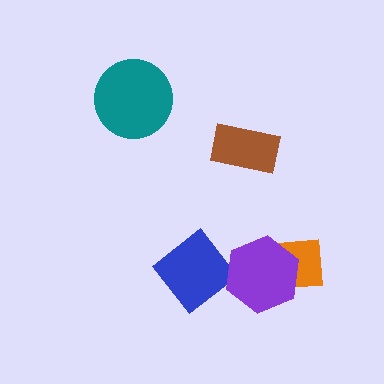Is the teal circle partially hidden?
No, no other shape covers it.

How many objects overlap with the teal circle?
0 objects overlap with the teal circle.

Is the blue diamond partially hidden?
Yes, it is partially covered by another shape.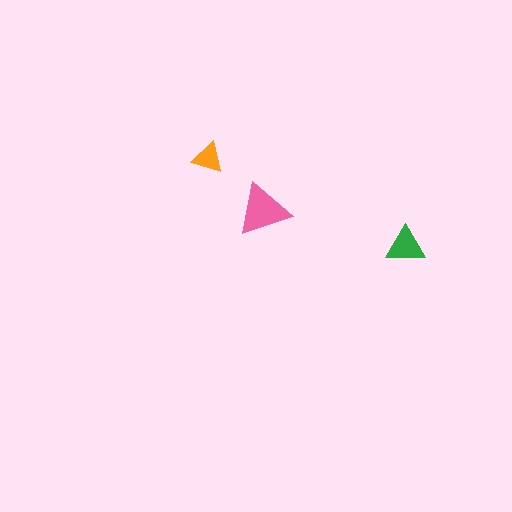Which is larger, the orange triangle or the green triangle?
The green one.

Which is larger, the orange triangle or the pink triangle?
The pink one.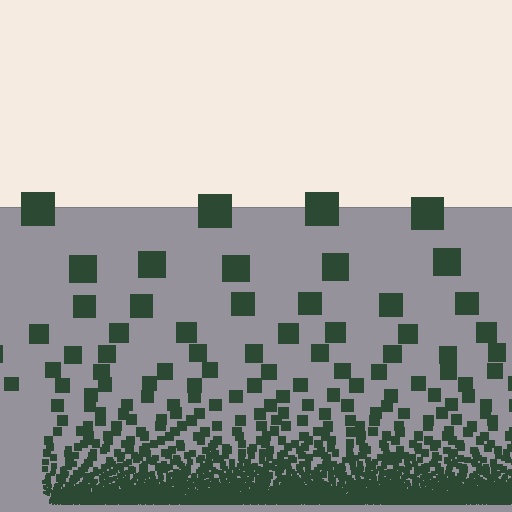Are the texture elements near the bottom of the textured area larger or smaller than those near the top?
Smaller. The gradient is inverted — elements near the bottom are smaller and denser.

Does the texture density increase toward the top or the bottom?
Density increases toward the bottom.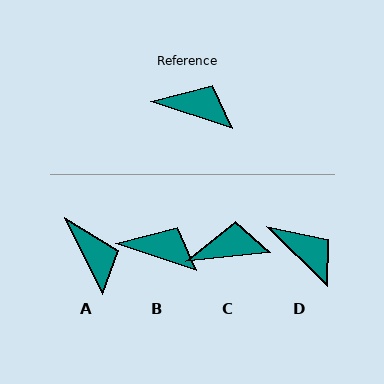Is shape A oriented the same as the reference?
No, it is off by about 45 degrees.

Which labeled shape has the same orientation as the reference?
B.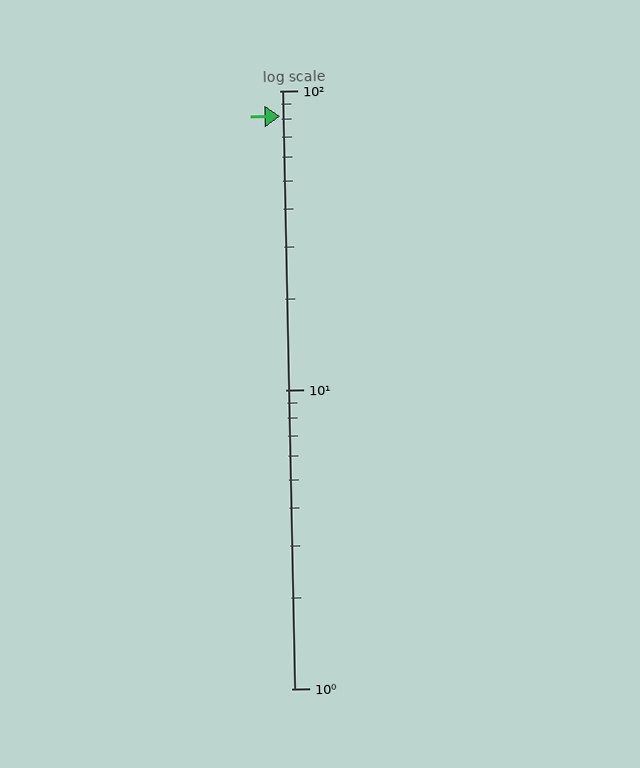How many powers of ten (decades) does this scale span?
The scale spans 2 decades, from 1 to 100.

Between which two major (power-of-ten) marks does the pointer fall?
The pointer is between 10 and 100.